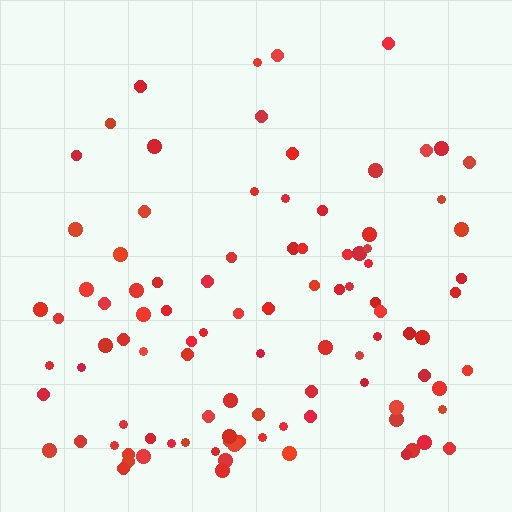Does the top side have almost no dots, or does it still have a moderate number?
Still a moderate number, just noticeably fewer than the bottom.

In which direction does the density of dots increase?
From top to bottom, with the bottom side densest.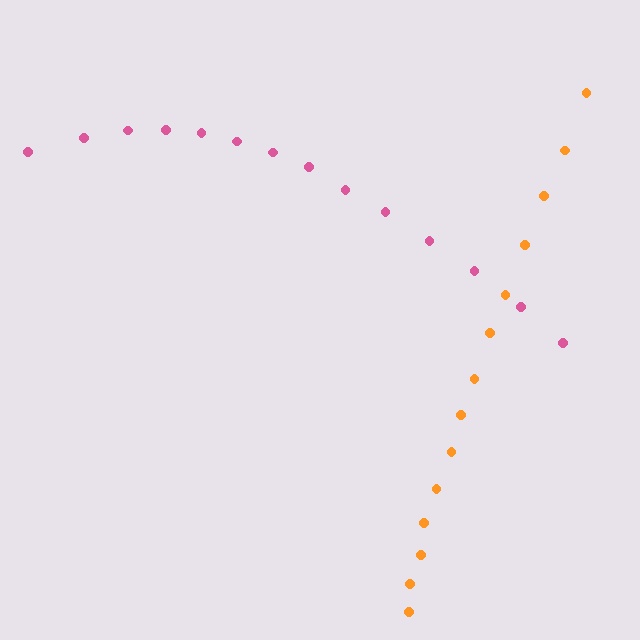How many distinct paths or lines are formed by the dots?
There are 2 distinct paths.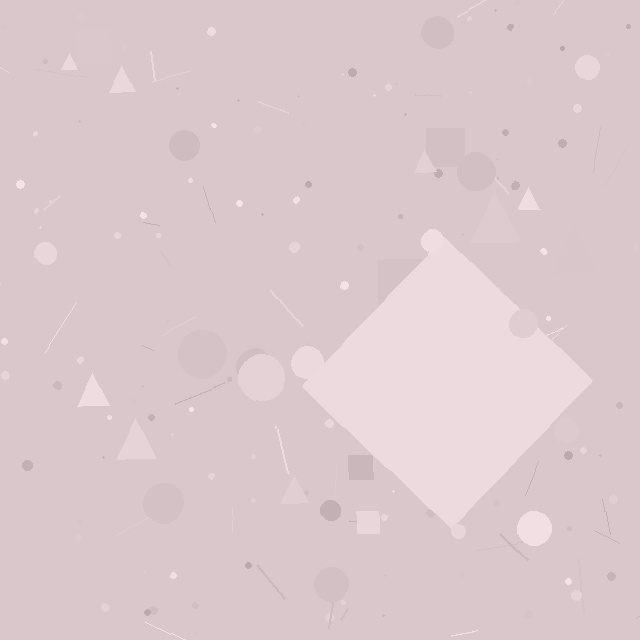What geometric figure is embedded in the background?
A diamond is embedded in the background.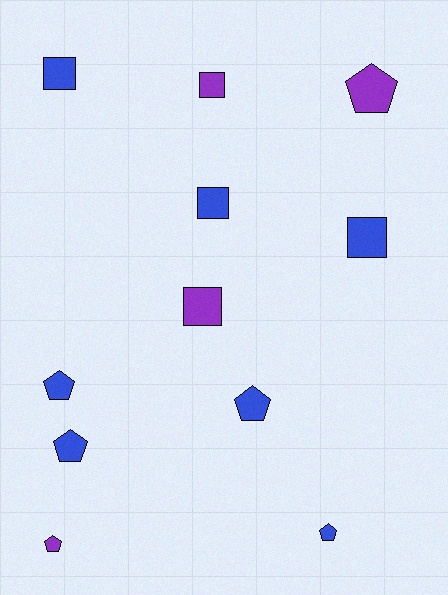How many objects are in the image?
There are 11 objects.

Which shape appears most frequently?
Pentagon, with 6 objects.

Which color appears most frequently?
Blue, with 7 objects.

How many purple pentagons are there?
There are 2 purple pentagons.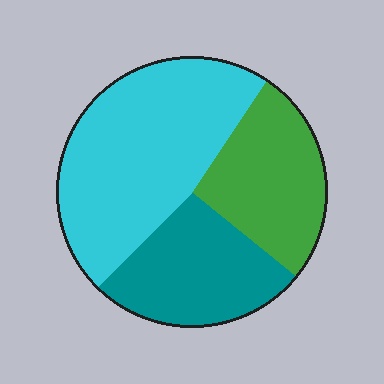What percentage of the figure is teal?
Teal covers about 25% of the figure.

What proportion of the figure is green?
Green covers around 25% of the figure.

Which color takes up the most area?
Cyan, at roughly 45%.